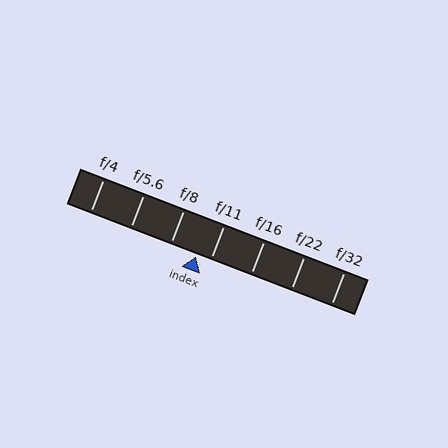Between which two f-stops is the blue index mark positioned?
The index mark is between f/8 and f/11.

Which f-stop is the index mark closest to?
The index mark is closest to f/11.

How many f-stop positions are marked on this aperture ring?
There are 7 f-stop positions marked.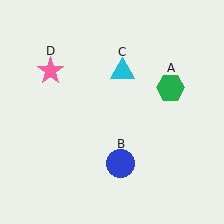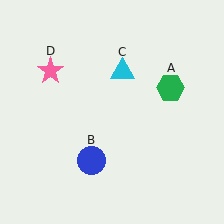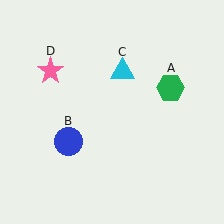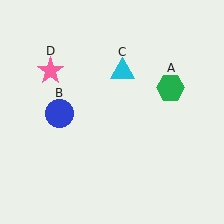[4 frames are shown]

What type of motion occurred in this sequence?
The blue circle (object B) rotated clockwise around the center of the scene.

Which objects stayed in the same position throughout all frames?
Green hexagon (object A) and cyan triangle (object C) and pink star (object D) remained stationary.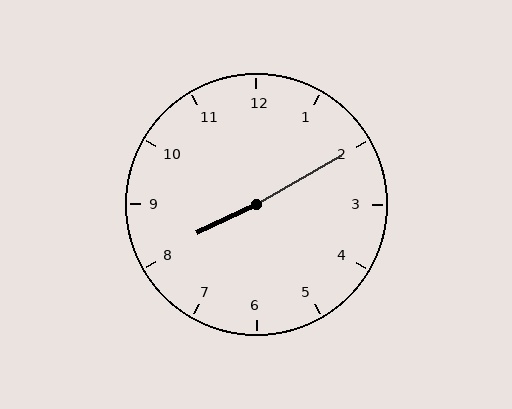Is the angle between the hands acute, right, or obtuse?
It is obtuse.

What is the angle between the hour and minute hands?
Approximately 175 degrees.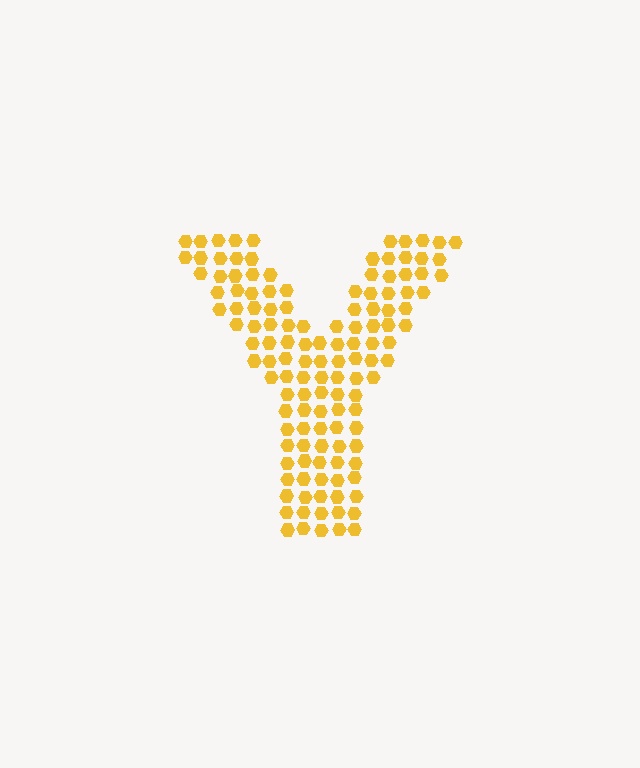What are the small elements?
The small elements are hexagons.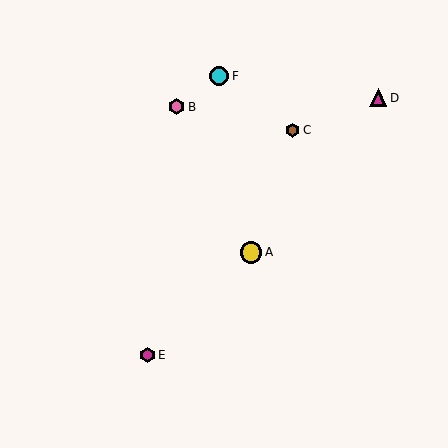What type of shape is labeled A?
Shape A is a yellow circle.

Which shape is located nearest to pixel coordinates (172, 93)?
The pink hexagon (labeled B) at (177, 107) is nearest to that location.